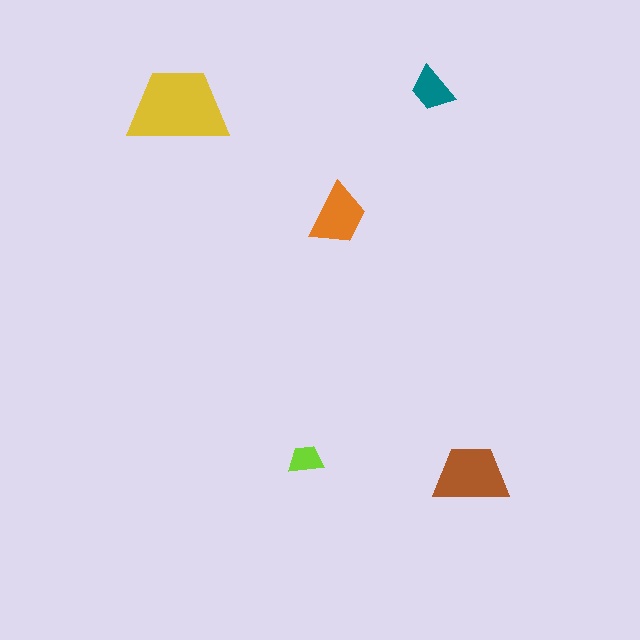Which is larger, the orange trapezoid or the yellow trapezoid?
The yellow one.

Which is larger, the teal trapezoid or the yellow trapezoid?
The yellow one.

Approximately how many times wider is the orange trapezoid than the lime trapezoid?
About 2 times wider.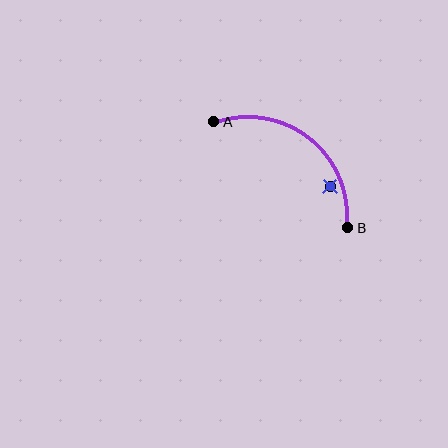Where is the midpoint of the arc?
The arc midpoint is the point on the curve farthest from the straight line joining A and B. It sits above and to the right of that line.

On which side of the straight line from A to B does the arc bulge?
The arc bulges above and to the right of the straight line connecting A and B.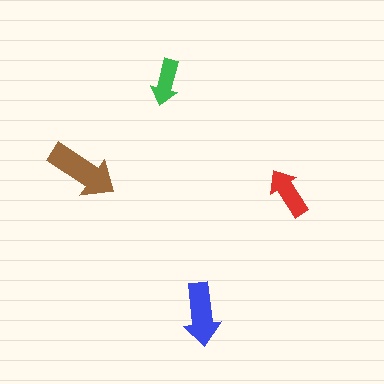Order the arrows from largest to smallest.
the brown one, the blue one, the red one, the green one.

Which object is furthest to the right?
The red arrow is rightmost.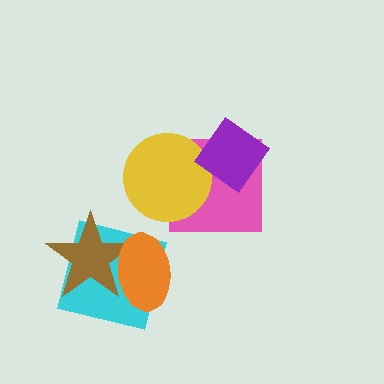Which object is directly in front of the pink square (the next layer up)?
The yellow circle is directly in front of the pink square.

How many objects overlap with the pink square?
2 objects overlap with the pink square.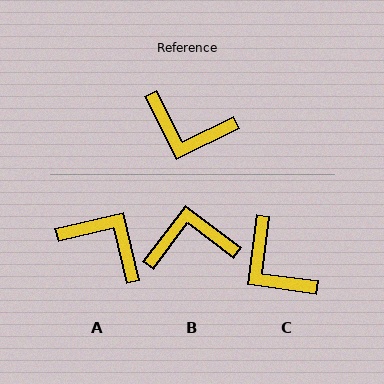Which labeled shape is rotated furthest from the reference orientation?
A, about 167 degrees away.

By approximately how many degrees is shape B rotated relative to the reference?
Approximately 154 degrees clockwise.